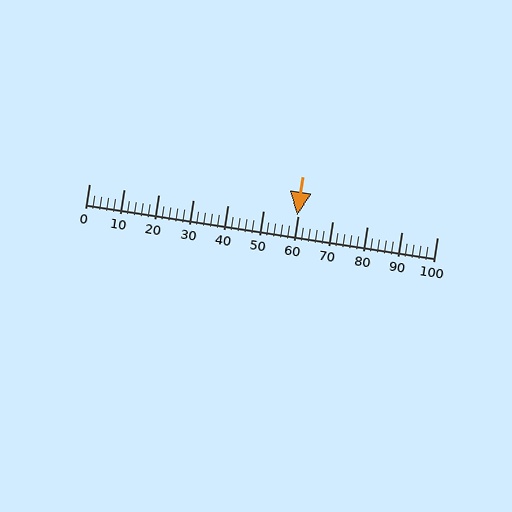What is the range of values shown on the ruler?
The ruler shows values from 0 to 100.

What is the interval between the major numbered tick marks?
The major tick marks are spaced 10 units apart.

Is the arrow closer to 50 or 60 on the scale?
The arrow is closer to 60.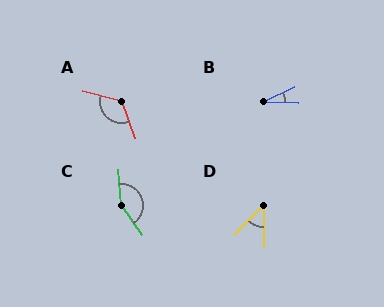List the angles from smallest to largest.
B (26°), D (45°), A (125°), C (150°).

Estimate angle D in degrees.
Approximately 45 degrees.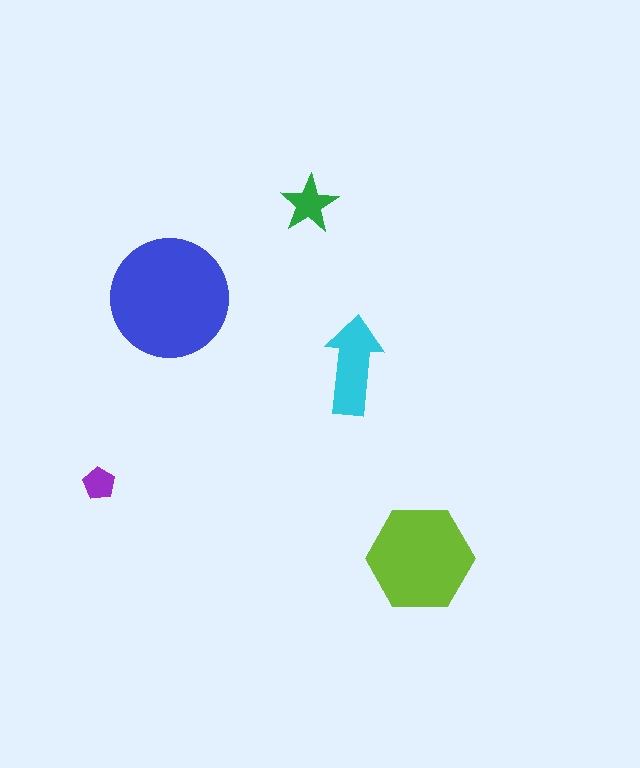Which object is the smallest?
The purple pentagon.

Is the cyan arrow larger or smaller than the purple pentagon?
Larger.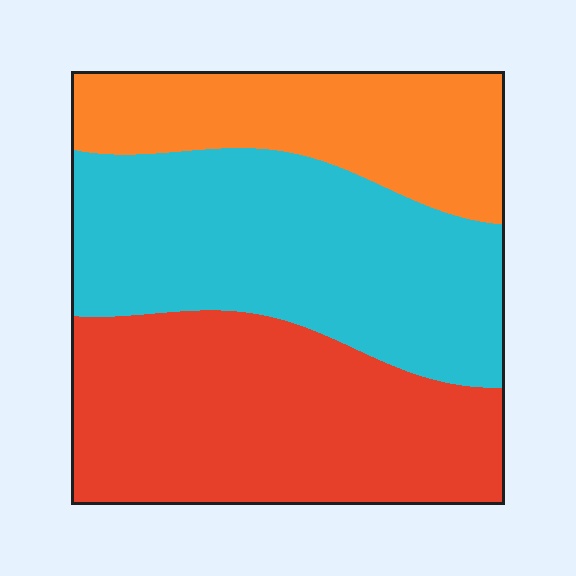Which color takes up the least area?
Orange, at roughly 25%.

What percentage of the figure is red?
Red covers 38% of the figure.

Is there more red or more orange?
Red.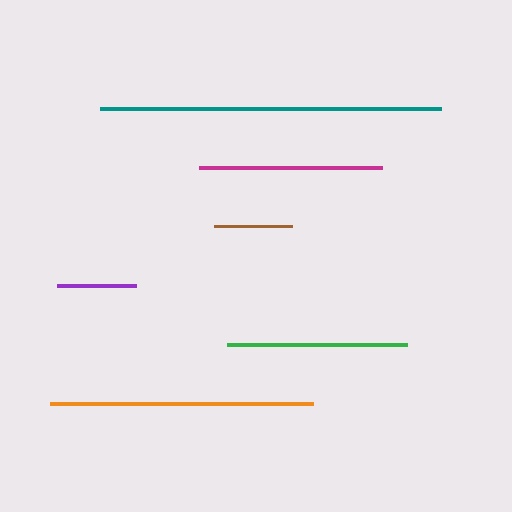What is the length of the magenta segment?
The magenta segment is approximately 184 pixels long.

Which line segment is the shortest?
The brown line is the shortest at approximately 77 pixels.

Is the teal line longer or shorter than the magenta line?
The teal line is longer than the magenta line.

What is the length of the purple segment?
The purple segment is approximately 79 pixels long.